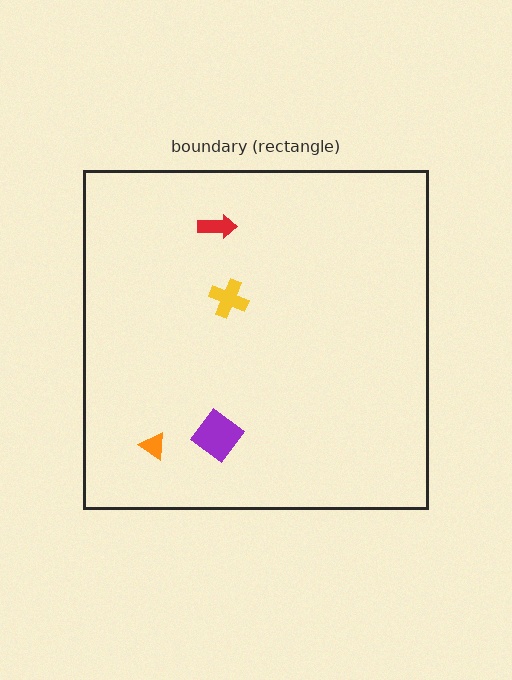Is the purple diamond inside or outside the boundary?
Inside.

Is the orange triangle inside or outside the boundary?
Inside.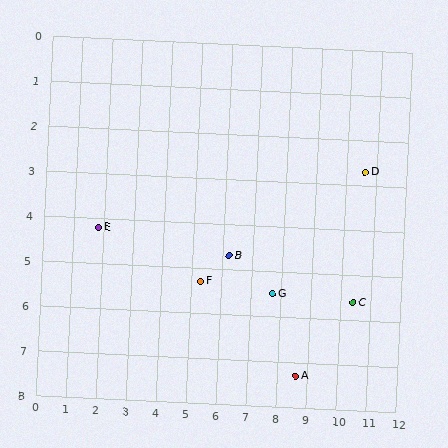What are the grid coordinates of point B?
Point B is at approximately (6.2, 4.7).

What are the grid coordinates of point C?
Point C is at approximately (10.4, 5.6).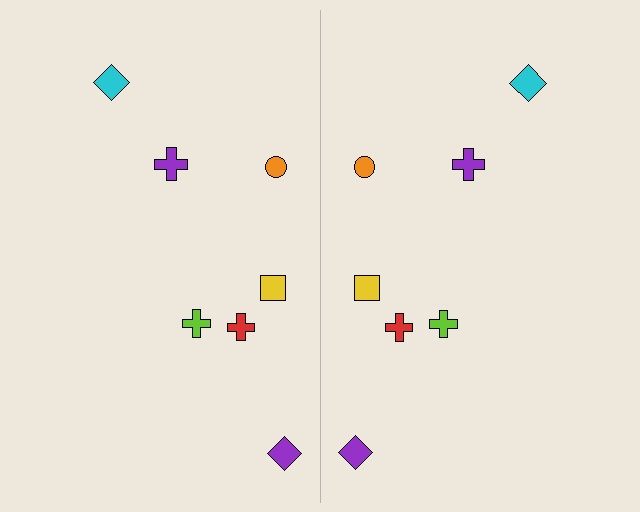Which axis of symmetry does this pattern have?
The pattern has a vertical axis of symmetry running through the center of the image.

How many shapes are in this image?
There are 14 shapes in this image.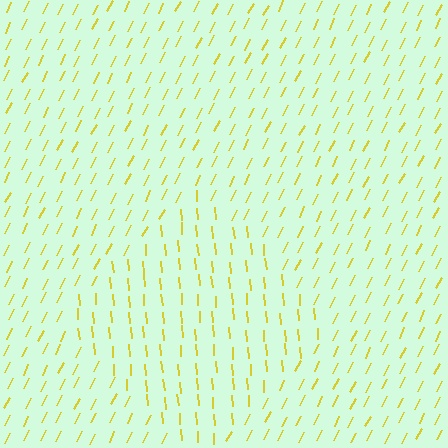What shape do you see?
I see a diamond.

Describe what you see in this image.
The image is filled with small yellow line segments. A diamond region in the image has lines oriented differently from the surrounding lines, creating a visible texture boundary.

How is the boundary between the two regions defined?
The boundary is defined purely by a change in line orientation (approximately 31 degrees difference). All lines are the same color and thickness.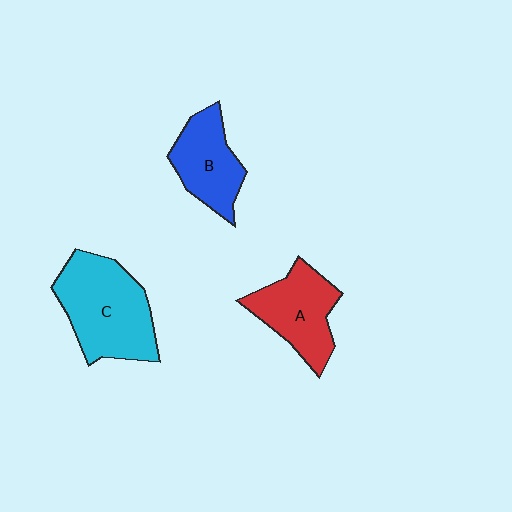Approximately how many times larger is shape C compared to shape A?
Approximately 1.4 times.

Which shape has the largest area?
Shape C (cyan).